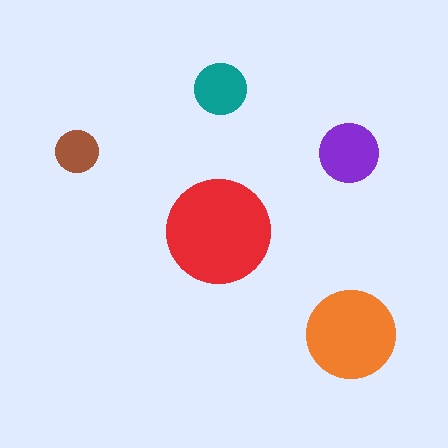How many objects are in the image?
There are 5 objects in the image.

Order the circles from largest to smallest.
the red one, the orange one, the purple one, the teal one, the brown one.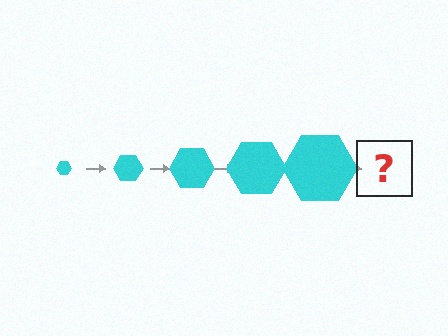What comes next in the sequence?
The next element should be a cyan hexagon, larger than the previous one.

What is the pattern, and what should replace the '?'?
The pattern is that the hexagon gets progressively larger each step. The '?' should be a cyan hexagon, larger than the previous one.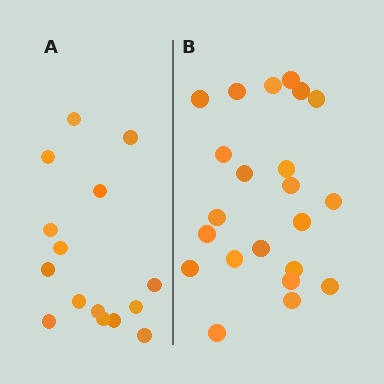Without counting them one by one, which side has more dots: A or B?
Region B (the right region) has more dots.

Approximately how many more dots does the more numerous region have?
Region B has roughly 8 or so more dots than region A.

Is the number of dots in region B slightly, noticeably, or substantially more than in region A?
Region B has substantially more. The ratio is roughly 1.5 to 1.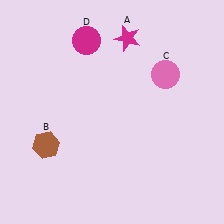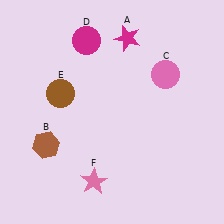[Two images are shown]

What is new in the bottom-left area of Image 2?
A pink star (F) was added in the bottom-left area of Image 2.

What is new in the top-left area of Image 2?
A brown circle (E) was added in the top-left area of Image 2.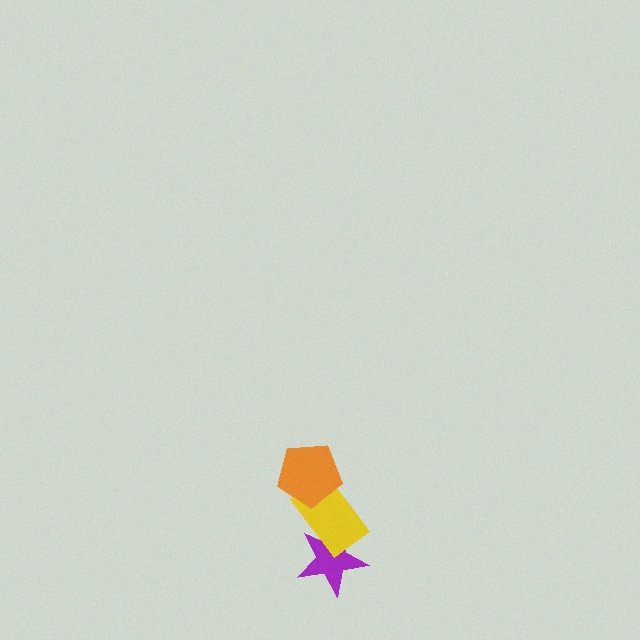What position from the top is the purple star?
The purple star is 3rd from the top.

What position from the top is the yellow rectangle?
The yellow rectangle is 2nd from the top.